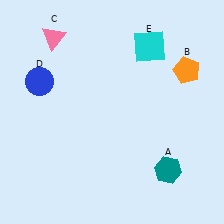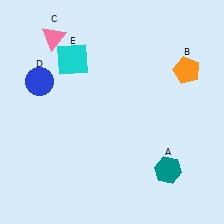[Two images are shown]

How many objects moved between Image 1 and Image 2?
1 object moved between the two images.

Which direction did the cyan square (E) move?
The cyan square (E) moved left.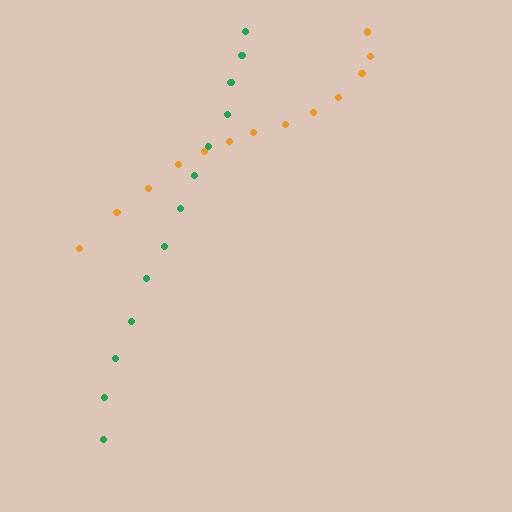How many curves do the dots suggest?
There are 2 distinct paths.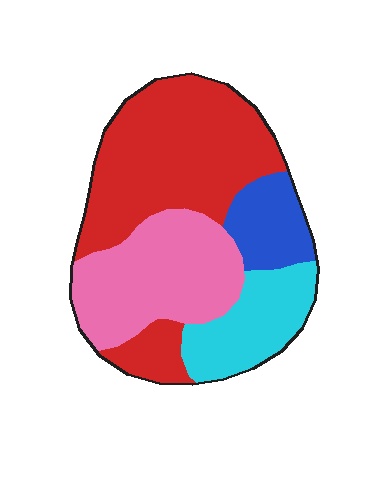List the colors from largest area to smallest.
From largest to smallest: red, pink, cyan, blue.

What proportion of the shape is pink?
Pink takes up about one quarter (1/4) of the shape.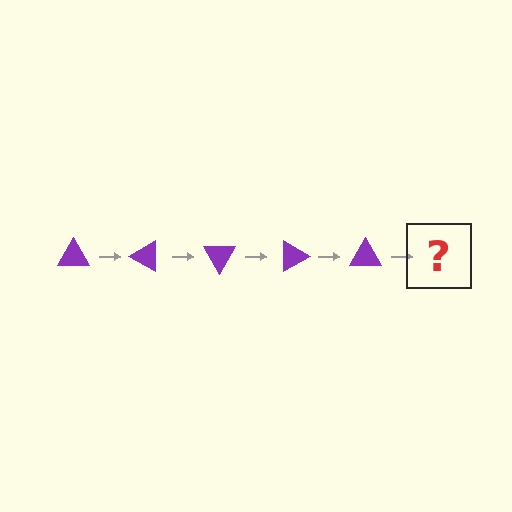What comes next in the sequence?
The next element should be a purple triangle rotated 150 degrees.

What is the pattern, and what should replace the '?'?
The pattern is that the triangle rotates 30 degrees each step. The '?' should be a purple triangle rotated 150 degrees.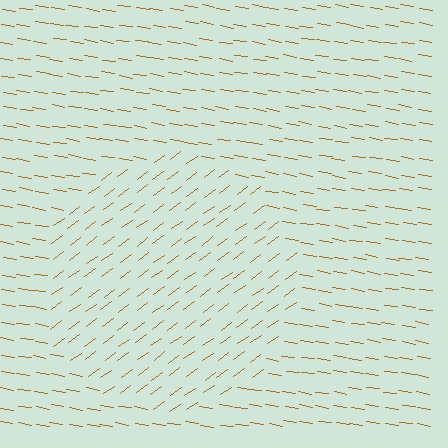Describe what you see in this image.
The image is filled with small brown line segments. A circle region in the image has lines oriented differently from the surrounding lines, creating a visible texture boundary.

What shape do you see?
I see a circle.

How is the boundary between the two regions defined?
The boundary is defined purely by a change in line orientation (approximately 45 degrees difference). All lines are the same color and thickness.